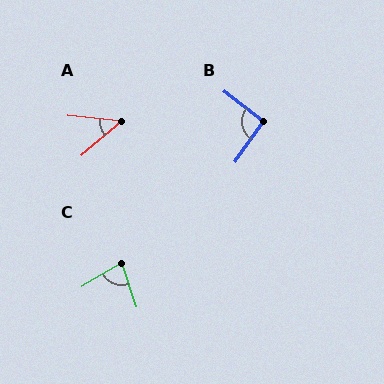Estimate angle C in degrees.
Approximately 78 degrees.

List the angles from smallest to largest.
A (46°), C (78°), B (92°).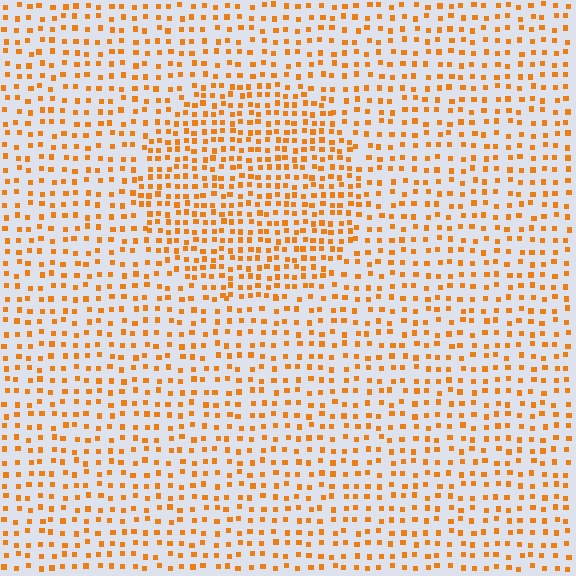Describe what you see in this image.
The image contains small orange elements arranged at two different densities. A circle-shaped region is visible where the elements are more densely packed than the surrounding area.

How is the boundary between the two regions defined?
The boundary is defined by a change in element density (approximately 1.7x ratio). All elements are the same color, size, and shape.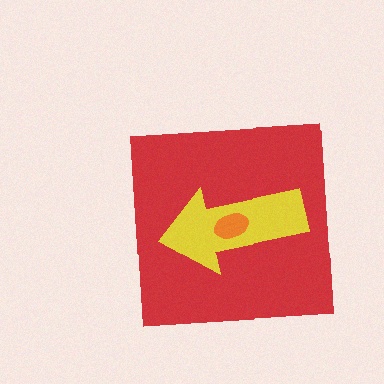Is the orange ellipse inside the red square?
Yes.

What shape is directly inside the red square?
The yellow arrow.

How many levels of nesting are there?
3.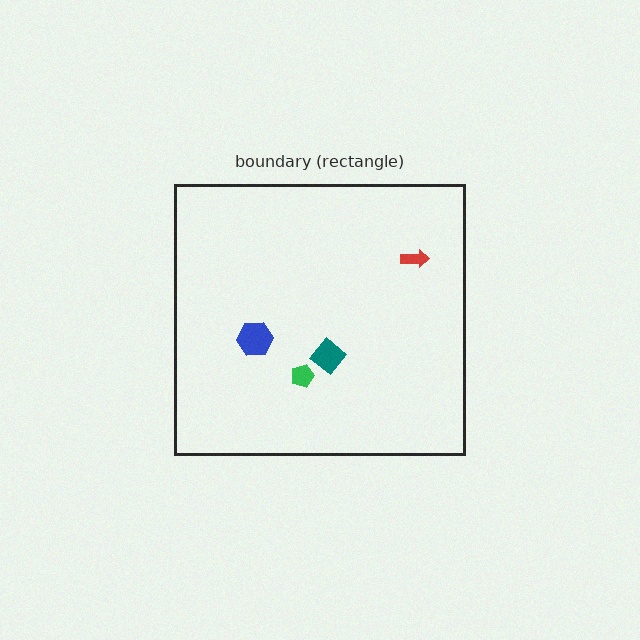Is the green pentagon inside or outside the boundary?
Inside.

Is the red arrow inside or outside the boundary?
Inside.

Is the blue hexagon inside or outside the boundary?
Inside.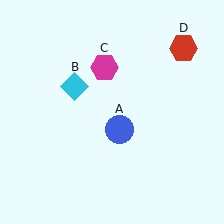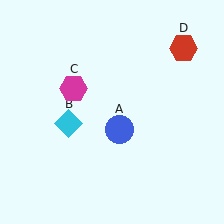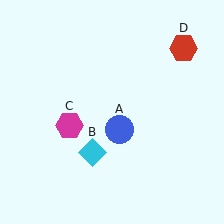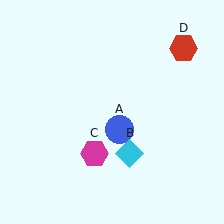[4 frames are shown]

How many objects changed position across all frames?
2 objects changed position: cyan diamond (object B), magenta hexagon (object C).